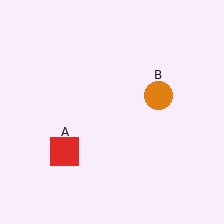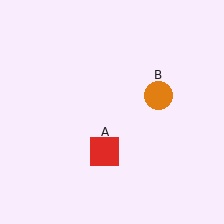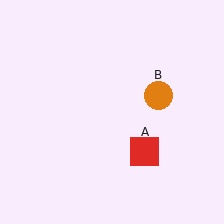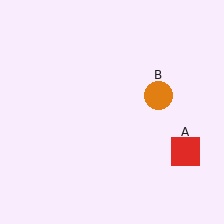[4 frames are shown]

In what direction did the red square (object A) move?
The red square (object A) moved right.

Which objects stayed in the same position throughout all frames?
Orange circle (object B) remained stationary.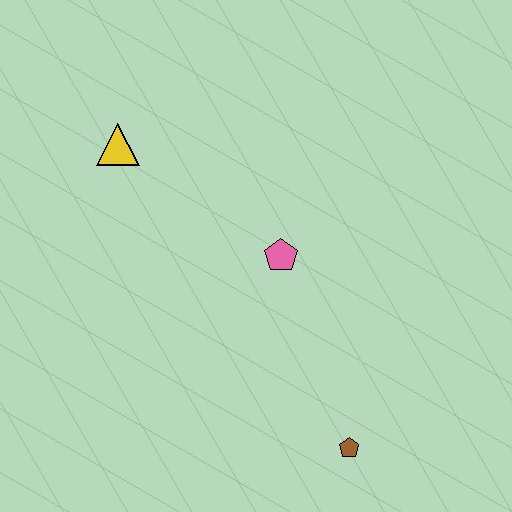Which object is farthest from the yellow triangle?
The brown pentagon is farthest from the yellow triangle.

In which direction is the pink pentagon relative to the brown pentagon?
The pink pentagon is above the brown pentagon.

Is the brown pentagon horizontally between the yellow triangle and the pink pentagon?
No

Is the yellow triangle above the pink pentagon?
Yes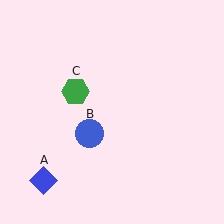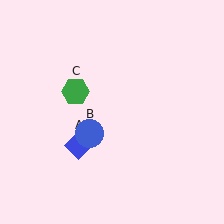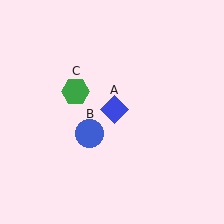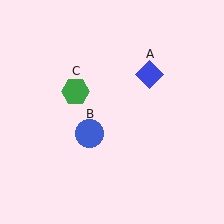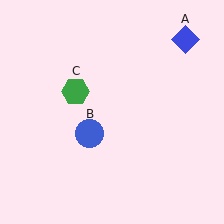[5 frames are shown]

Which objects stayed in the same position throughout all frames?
Blue circle (object B) and green hexagon (object C) remained stationary.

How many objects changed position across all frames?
1 object changed position: blue diamond (object A).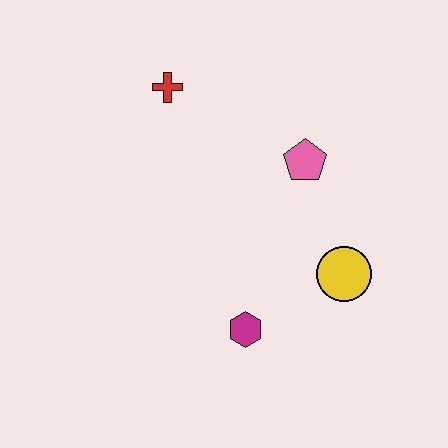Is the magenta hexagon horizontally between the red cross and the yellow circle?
Yes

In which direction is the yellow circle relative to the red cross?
The yellow circle is below the red cross.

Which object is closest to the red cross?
The pink pentagon is closest to the red cross.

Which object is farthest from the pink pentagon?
The magenta hexagon is farthest from the pink pentagon.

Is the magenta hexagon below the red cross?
Yes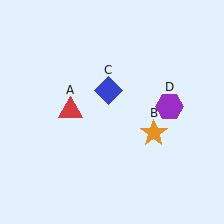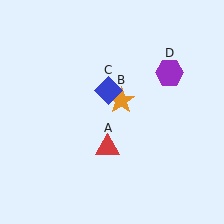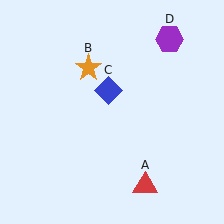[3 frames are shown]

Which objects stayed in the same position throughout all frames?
Blue diamond (object C) remained stationary.